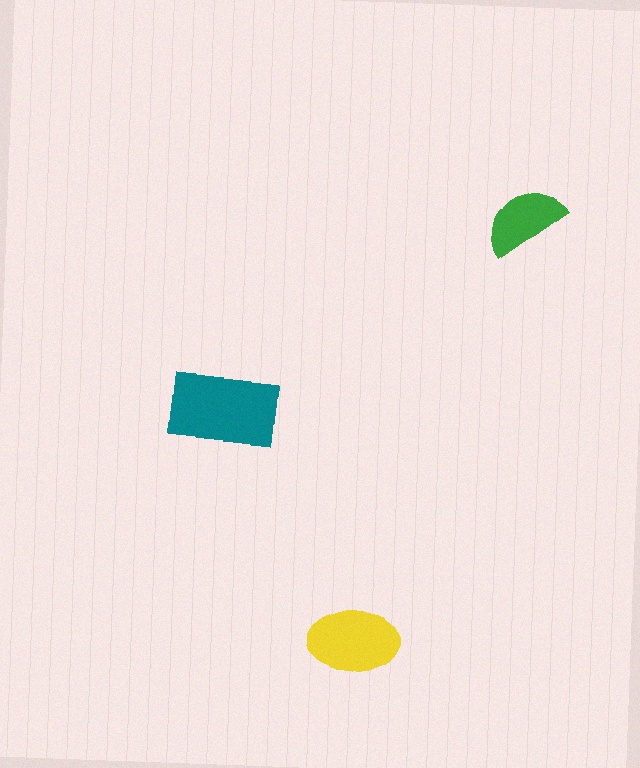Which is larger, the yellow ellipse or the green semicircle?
The yellow ellipse.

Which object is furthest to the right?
The green semicircle is rightmost.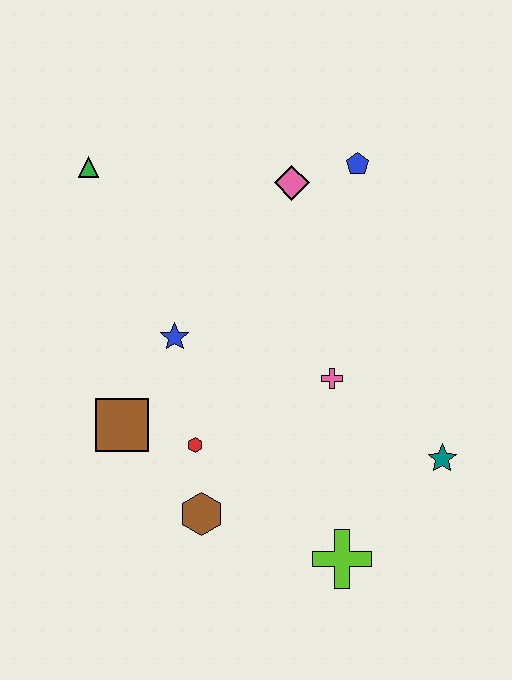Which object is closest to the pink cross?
The teal star is closest to the pink cross.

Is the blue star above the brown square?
Yes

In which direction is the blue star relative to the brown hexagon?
The blue star is above the brown hexagon.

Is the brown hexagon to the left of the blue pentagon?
Yes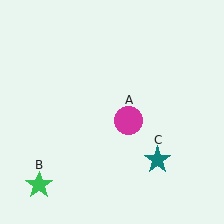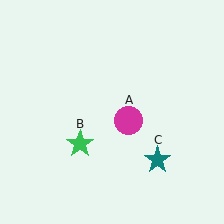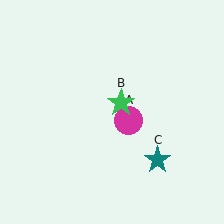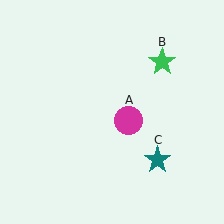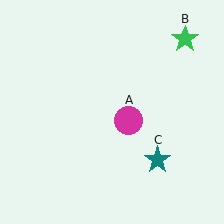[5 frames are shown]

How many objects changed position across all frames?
1 object changed position: green star (object B).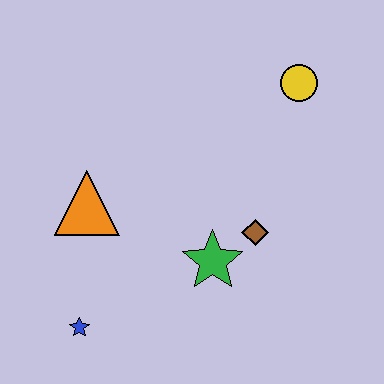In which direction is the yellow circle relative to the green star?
The yellow circle is above the green star.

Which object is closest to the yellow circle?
The brown diamond is closest to the yellow circle.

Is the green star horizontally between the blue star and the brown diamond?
Yes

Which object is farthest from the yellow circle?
The blue star is farthest from the yellow circle.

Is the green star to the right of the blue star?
Yes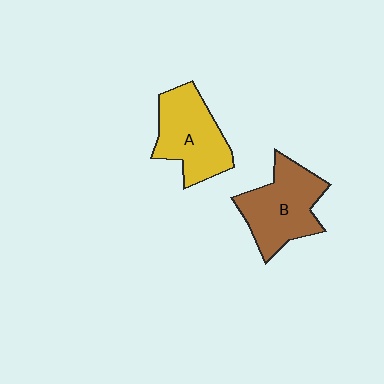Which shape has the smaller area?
Shape A (yellow).